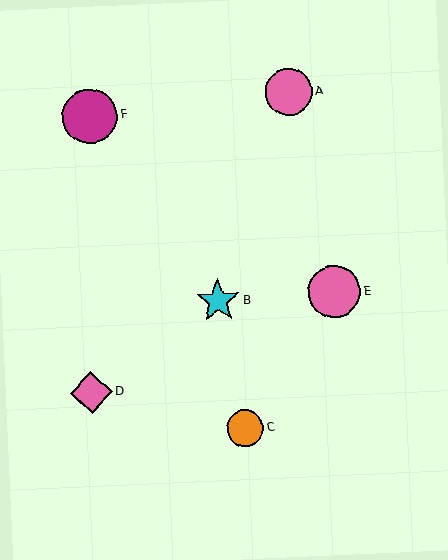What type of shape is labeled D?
Shape D is a pink diamond.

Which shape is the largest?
The magenta circle (labeled F) is the largest.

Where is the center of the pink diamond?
The center of the pink diamond is at (91, 392).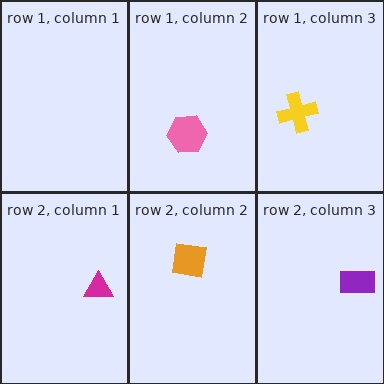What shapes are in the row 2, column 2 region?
The orange square.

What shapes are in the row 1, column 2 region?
The pink hexagon.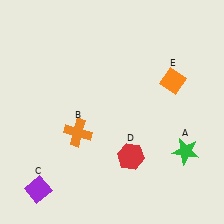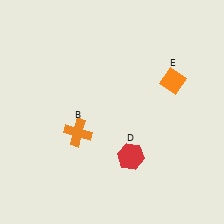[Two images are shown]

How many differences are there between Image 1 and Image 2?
There are 2 differences between the two images.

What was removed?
The purple diamond (C), the green star (A) were removed in Image 2.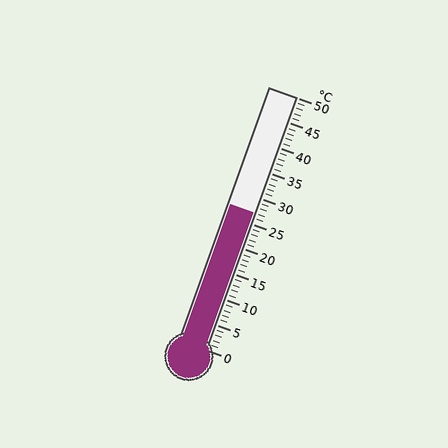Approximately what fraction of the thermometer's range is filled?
The thermometer is filled to approximately 55% of its range.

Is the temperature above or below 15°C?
The temperature is above 15°C.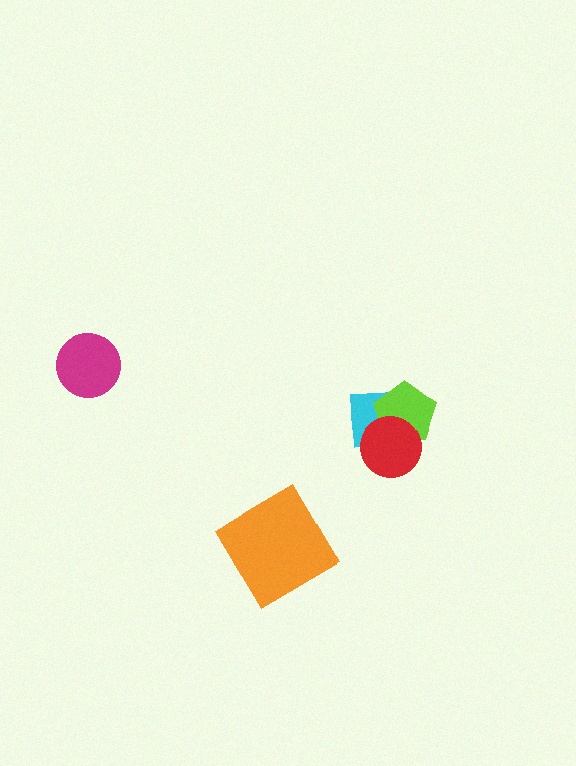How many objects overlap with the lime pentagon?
2 objects overlap with the lime pentagon.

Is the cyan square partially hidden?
Yes, it is partially covered by another shape.